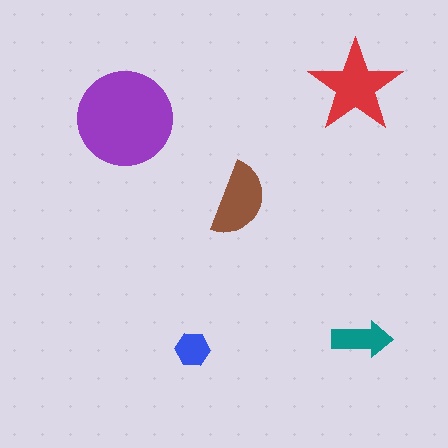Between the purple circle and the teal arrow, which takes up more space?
The purple circle.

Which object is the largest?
The purple circle.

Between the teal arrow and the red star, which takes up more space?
The red star.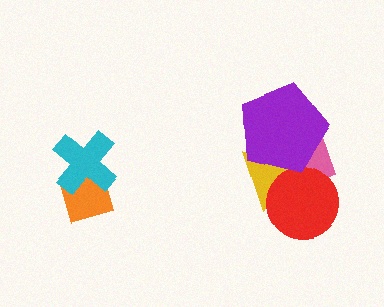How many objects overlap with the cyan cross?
1 object overlaps with the cyan cross.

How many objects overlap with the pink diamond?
3 objects overlap with the pink diamond.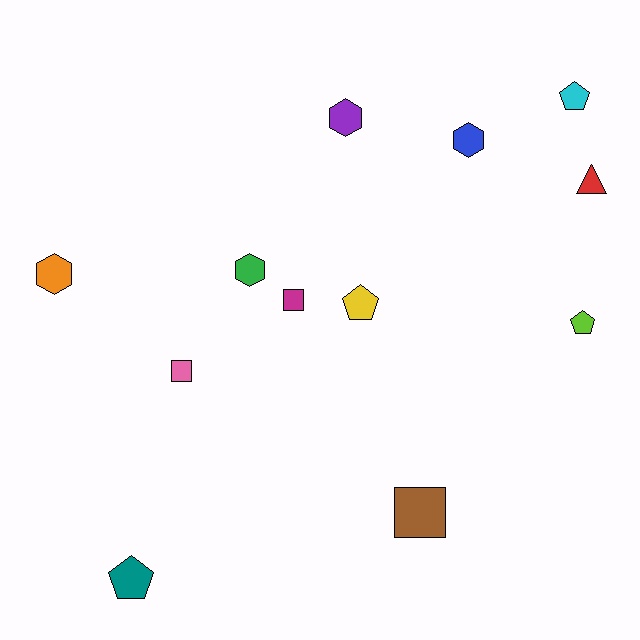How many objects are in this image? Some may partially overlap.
There are 12 objects.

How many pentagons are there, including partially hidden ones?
There are 4 pentagons.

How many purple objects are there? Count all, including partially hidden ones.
There is 1 purple object.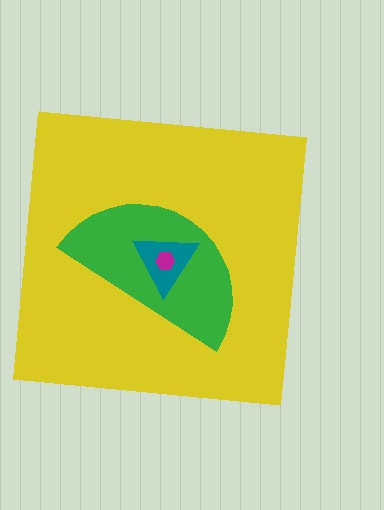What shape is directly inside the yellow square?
The green semicircle.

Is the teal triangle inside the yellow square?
Yes.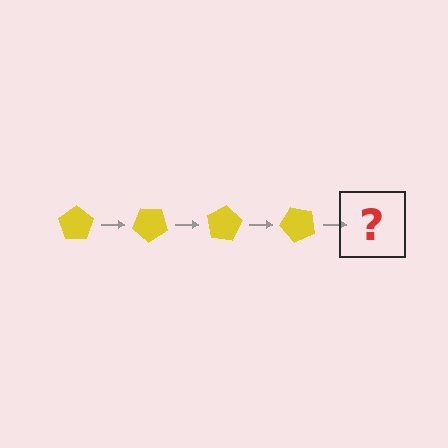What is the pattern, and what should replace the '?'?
The pattern is that the pentagon rotates 40 degrees each step. The '?' should be a yellow pentagon rotated 160 degrees.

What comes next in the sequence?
The next element should be a yellow pentagon rotated 160 degrees.